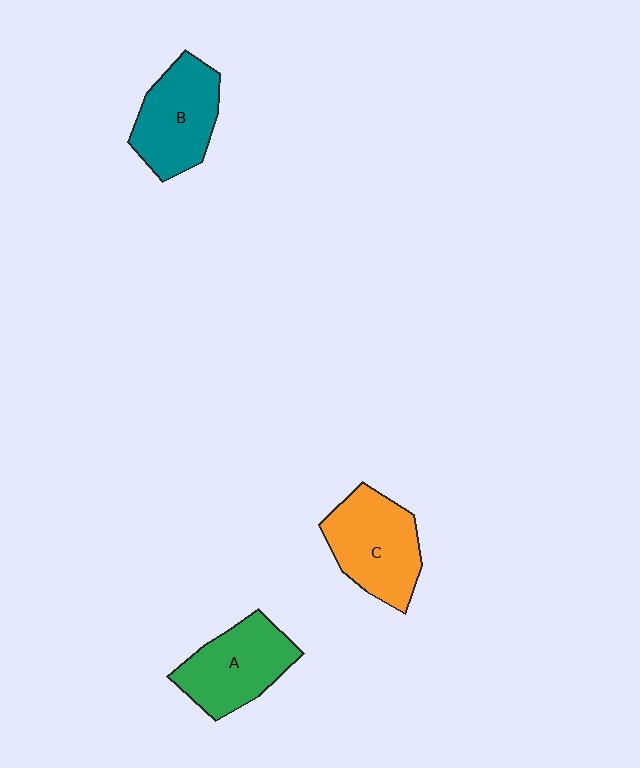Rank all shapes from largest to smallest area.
From largest to smallest: C (orange), A (green), B (teal).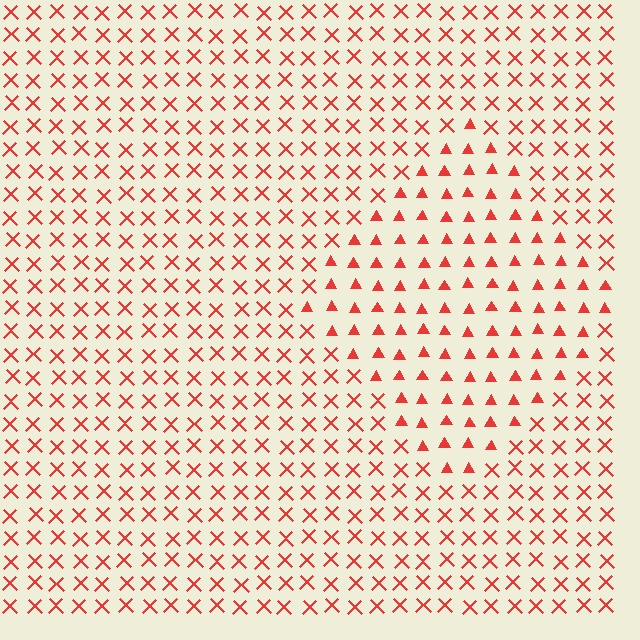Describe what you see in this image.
The image is filled with small red elements arranged in a uniform grid. A diamond-shaped region contains triangles, while the surrounding area contains X marks. The boundary is defined purely by the change in element shape.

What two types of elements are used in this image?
The image uses triangles inside the diamond region and X marks outside it.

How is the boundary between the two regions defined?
The boundary is defined by a change in element shape: triangles inside vs. X marks outside. All elements share the same color and spacing.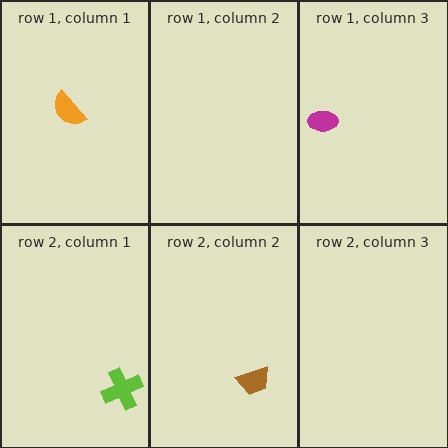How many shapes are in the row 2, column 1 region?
1.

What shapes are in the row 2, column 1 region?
The lime cross.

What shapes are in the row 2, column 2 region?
The brown trapezoid.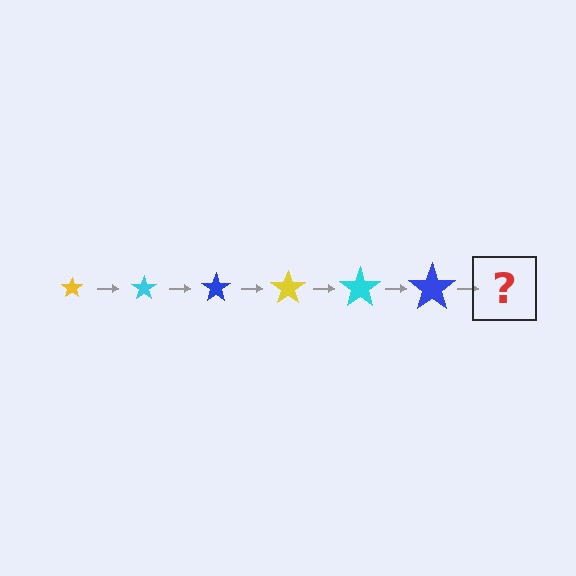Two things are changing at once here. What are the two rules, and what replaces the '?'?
The two rules are that the star grows larger each step and the color cycles through yellow, cyan, and blue. The '?' should be a yellow star, larger than the previous one.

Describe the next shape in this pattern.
It should be a yellow star, larger than the previous one.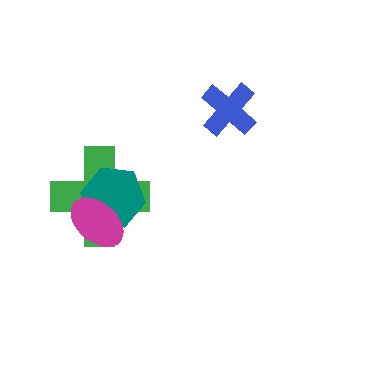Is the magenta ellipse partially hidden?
No, no other shape covers it.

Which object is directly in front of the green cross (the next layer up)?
The teal hexagon is directly in front of the green cross.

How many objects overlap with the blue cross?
0 objects overlap with the blue cross.